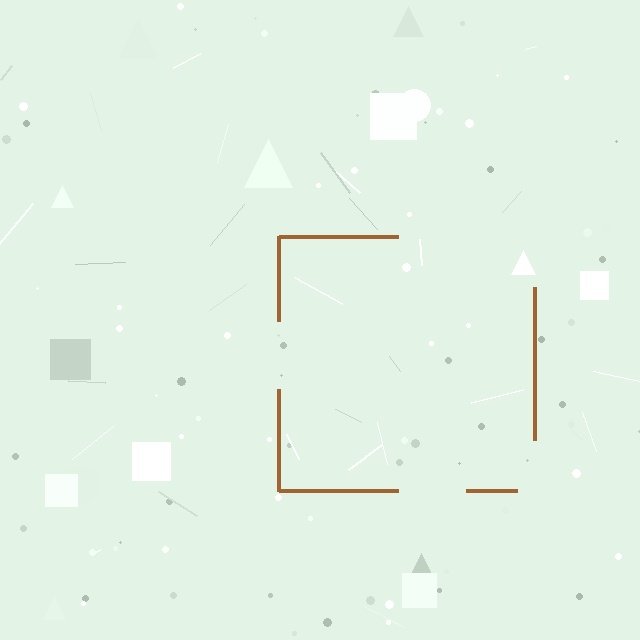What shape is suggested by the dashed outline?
The dashed outline suggests a square.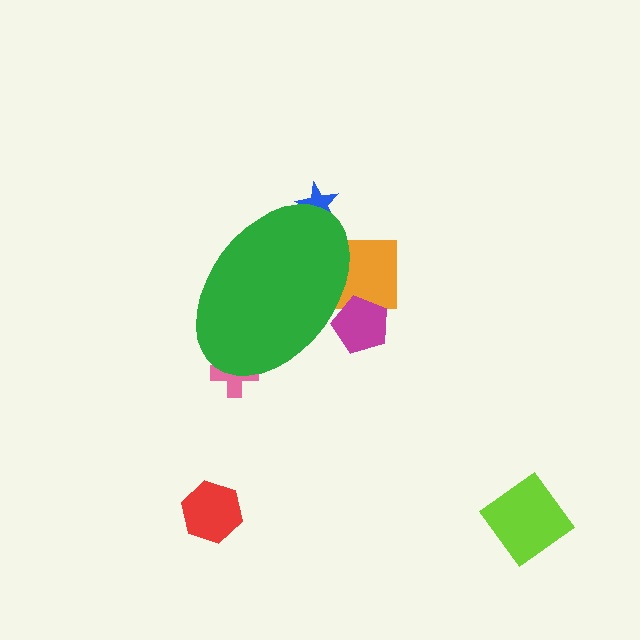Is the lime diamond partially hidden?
No, the lime diamond is fully visible.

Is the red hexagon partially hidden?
No, the red hexagon is fully visible.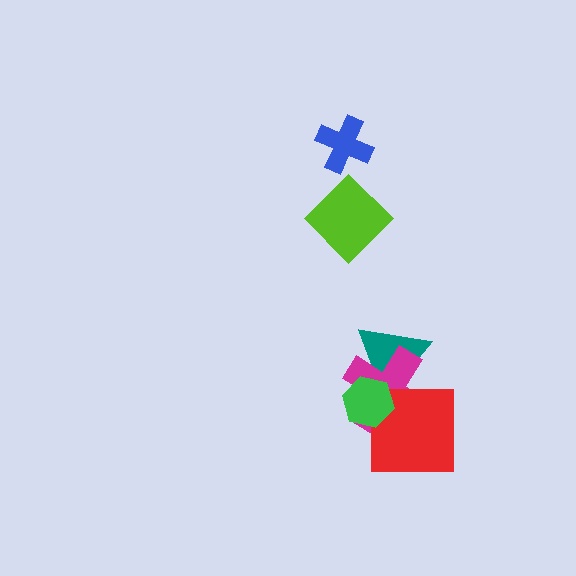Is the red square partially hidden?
Yes, it is partially covered by another shape.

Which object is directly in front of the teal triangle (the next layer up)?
The magenta cross is directly in front of the teal triangle.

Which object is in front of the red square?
The green hexagon is in front of the red square.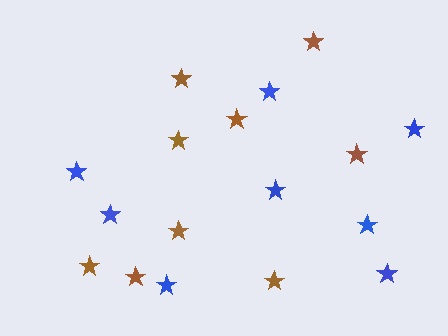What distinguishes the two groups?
There are 2 groups: one group of brown stars (9) and one group of blue stars (8).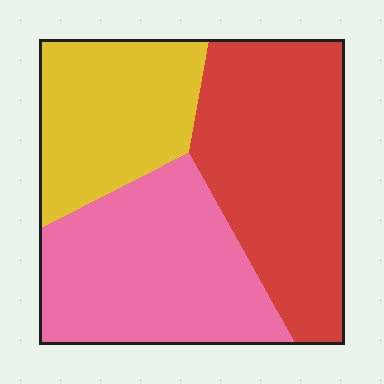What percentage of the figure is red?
Red takes up about three eighths (3/8) of the figure.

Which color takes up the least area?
Yellow, at roughly 25%.